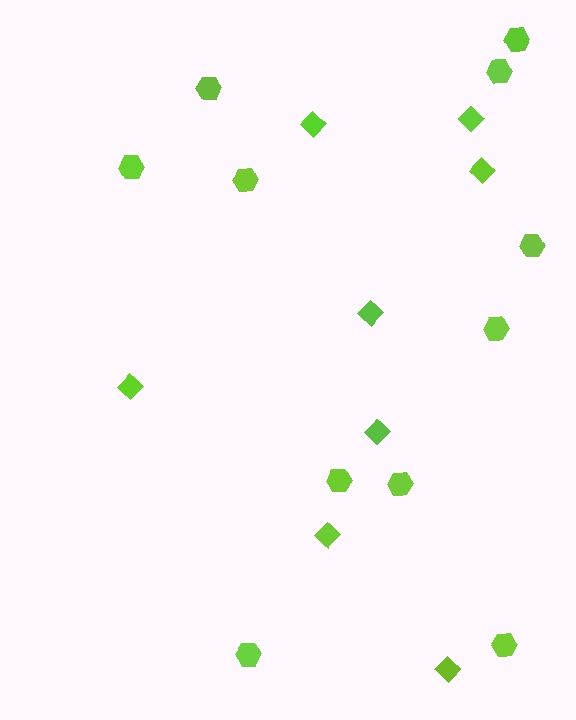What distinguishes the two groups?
There are 2 groups: one group of hexagons (11) and one group of diamonds (8).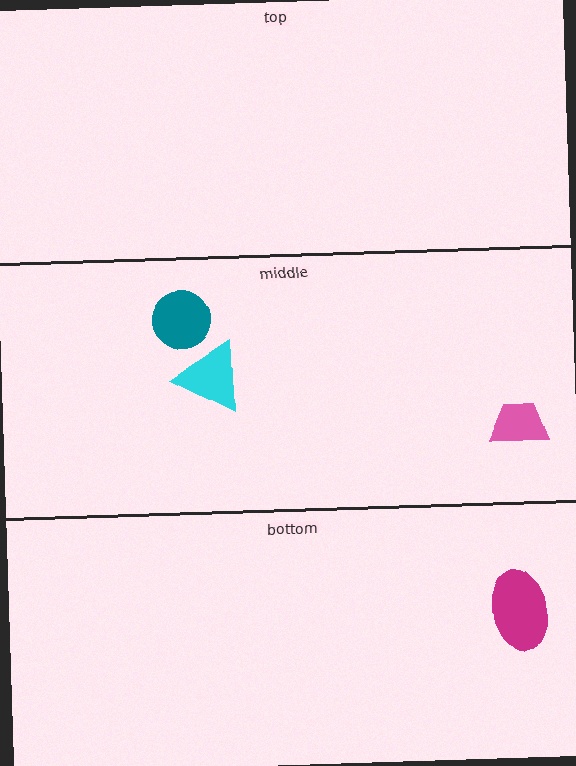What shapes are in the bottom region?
The magenta ellipse.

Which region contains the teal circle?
The middle region.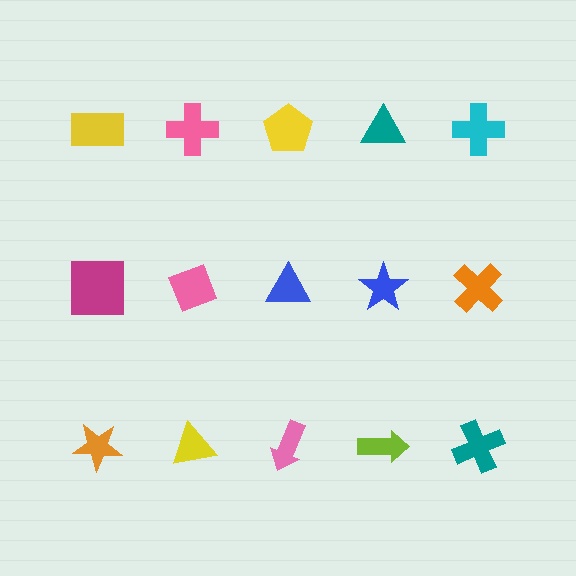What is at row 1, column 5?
A cyan cross.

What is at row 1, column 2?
A pink cross.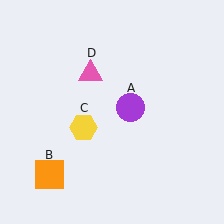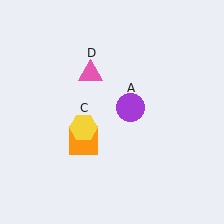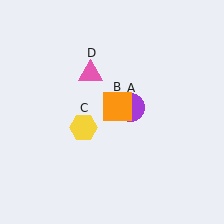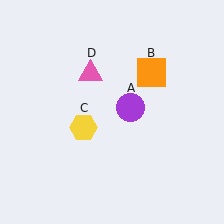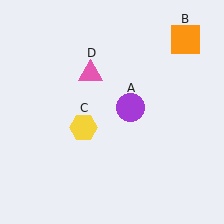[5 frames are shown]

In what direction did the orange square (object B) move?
The orange square (object B) moved up and to the right.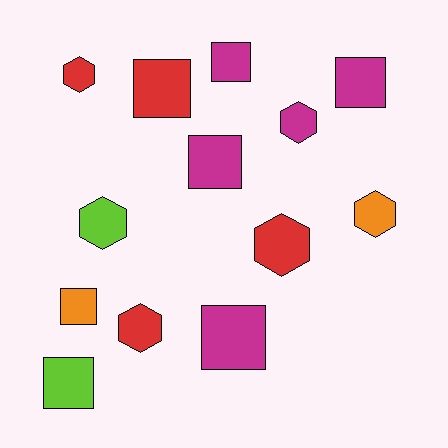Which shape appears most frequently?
Square, with 7 objects.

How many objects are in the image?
There are 13 objects.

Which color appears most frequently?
Magenta, with 5 objects.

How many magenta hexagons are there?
There is 1 magenta hexagon.